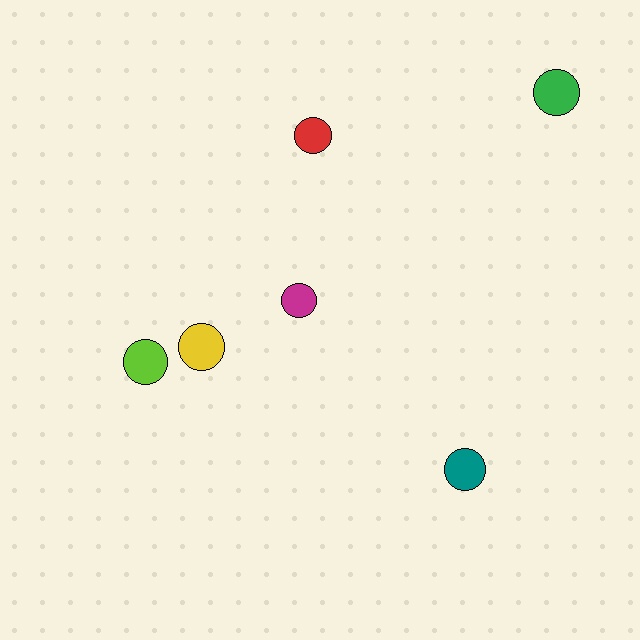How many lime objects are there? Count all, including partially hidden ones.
There is 1 lime object.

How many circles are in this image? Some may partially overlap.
There are 6 circles.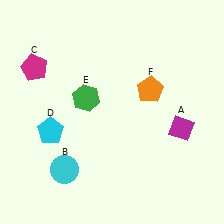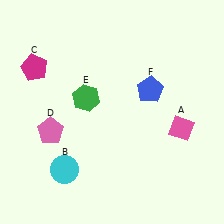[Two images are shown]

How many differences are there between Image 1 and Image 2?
There are 3 differences between the two images.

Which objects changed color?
A changed from magenta to pink. D changed from cyan to pink. F changed from orange to blue.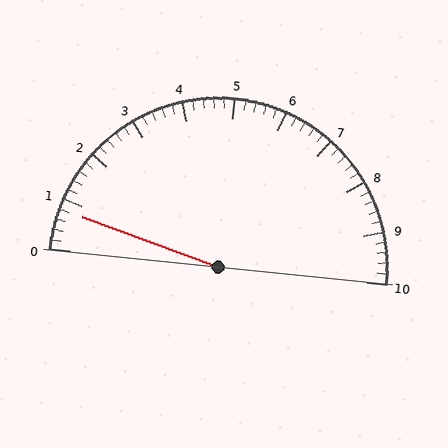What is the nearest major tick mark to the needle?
The nearest major tick mark is 1.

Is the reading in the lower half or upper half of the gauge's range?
The reading is in the lower half of the range (0 to 10).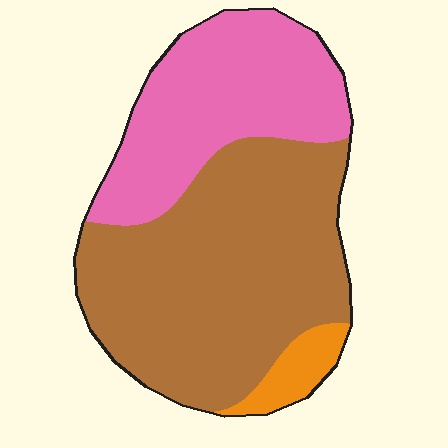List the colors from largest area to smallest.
From largest to smallest: brown, pink, orange.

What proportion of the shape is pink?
Pink takes up about one third (1/3) of the shape.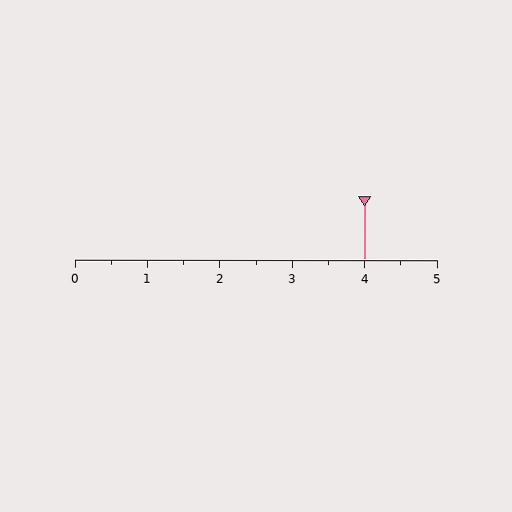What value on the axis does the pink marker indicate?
The marker indicates approximately 4.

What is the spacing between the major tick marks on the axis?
The major ticks are spaced 1 apart.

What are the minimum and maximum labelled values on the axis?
The axis runs from 0 to 5.